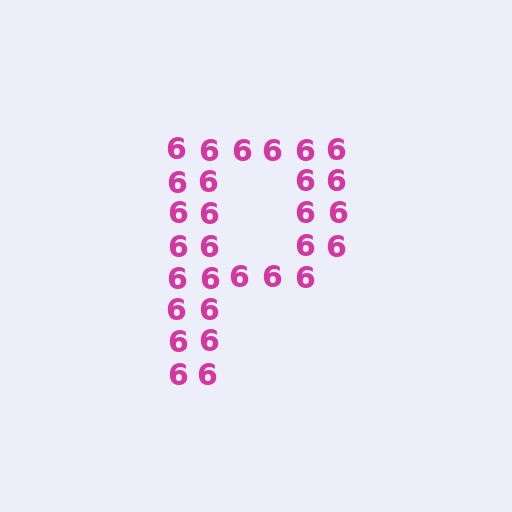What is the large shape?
The large shape is the letter P.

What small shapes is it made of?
It is made of small digit 6's.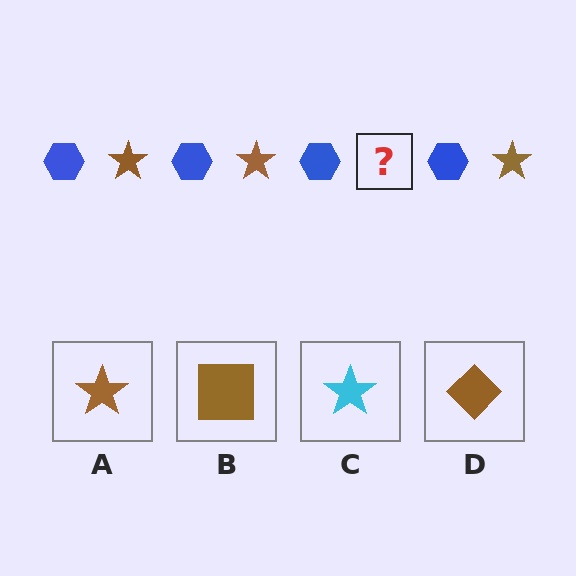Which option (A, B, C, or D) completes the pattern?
A.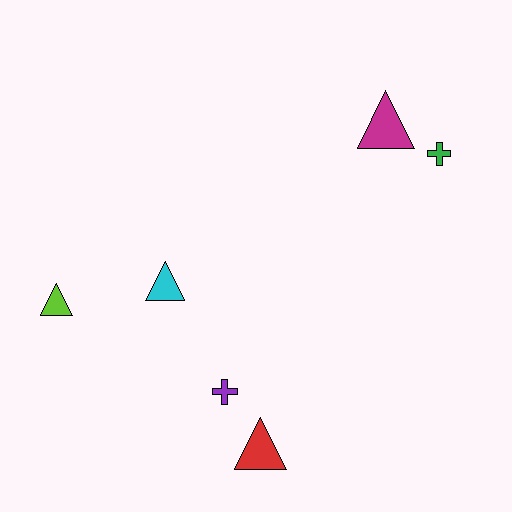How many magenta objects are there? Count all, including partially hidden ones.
There is 1 magenta object.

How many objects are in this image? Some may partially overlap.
There are 6 objects.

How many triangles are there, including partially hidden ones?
There are 4 triangles.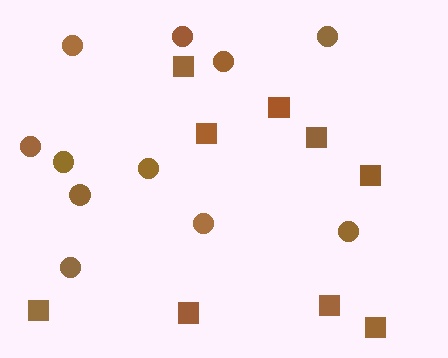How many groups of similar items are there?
There are 2 groups: one group of squares (9) and one group of circles (11).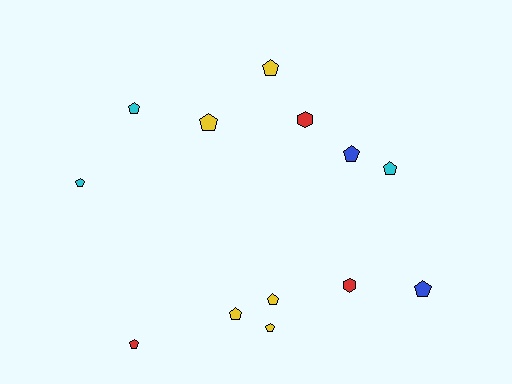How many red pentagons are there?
There is 1 red pentagon.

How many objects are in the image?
There are 13 objects.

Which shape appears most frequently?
Pentagon, with 11 objects.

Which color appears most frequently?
Yellow, with 5 objects.